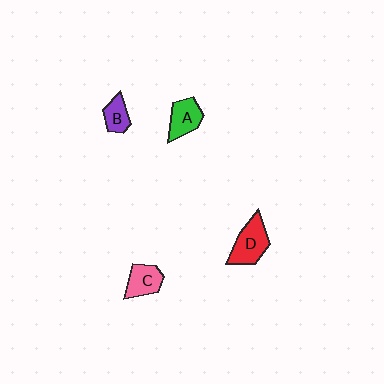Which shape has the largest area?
Shape D (red).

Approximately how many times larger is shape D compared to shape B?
Approximately 1.8 times.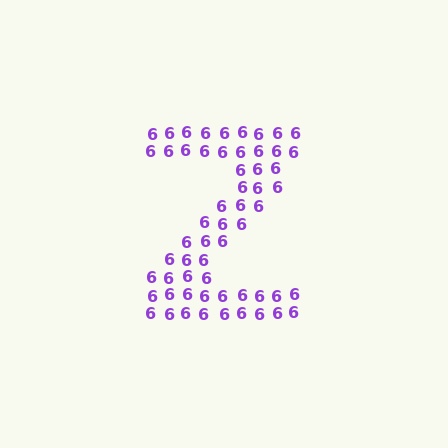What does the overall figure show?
The overall figure shows the letter Z.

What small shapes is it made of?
It is made of small digit 6's.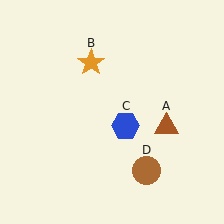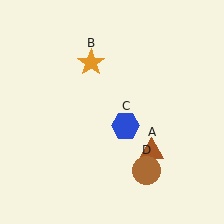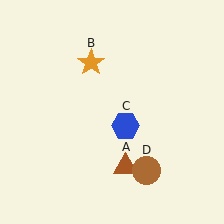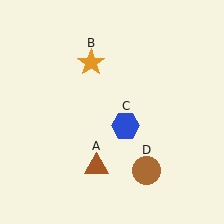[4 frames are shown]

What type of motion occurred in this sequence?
The brown triangle (object A) rotated clockwise around the center of the scene.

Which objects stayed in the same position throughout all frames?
Orange star (object B) and blue hexagon (object C) and brown circle (object D) remained stationary.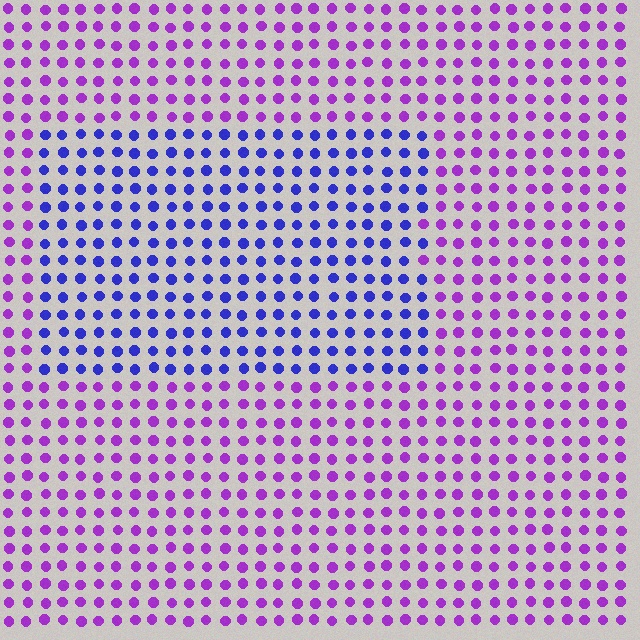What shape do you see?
I see a rectangle.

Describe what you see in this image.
The image is filled with small purple elements in a uniform arrangement. A rectangle-shaped region is visible where the elements are tinted to a slightly different hue, forming a subtle color boundary.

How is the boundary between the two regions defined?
The boundary is defined purely by a slight shift in hue (about 46 degrees). Spacing, size, and orientation are identical on both sides.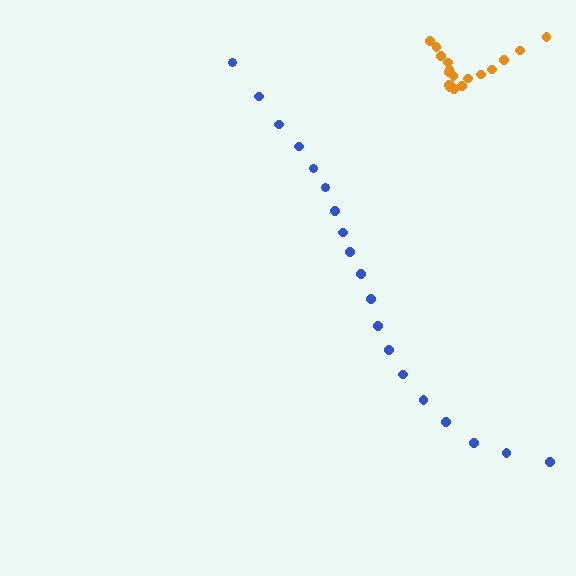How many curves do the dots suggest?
There are 2 distinct paths.